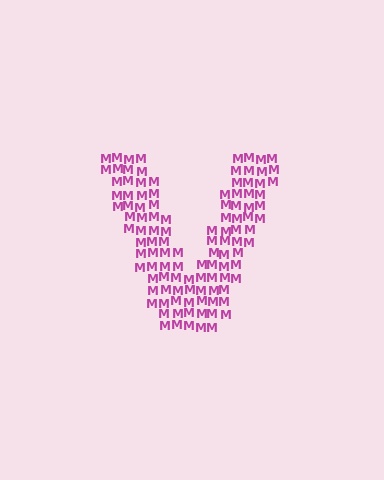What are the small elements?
The small elements are letter M's.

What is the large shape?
The large shape is the letter V.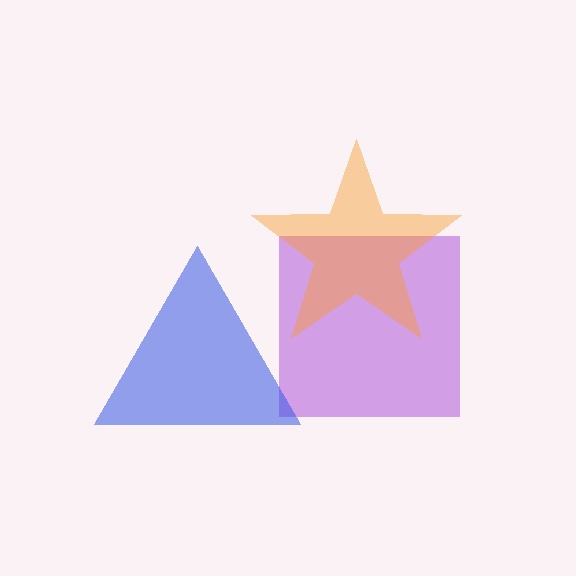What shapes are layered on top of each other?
The layered shapes are: a purple square, a blue triangle, an orange star.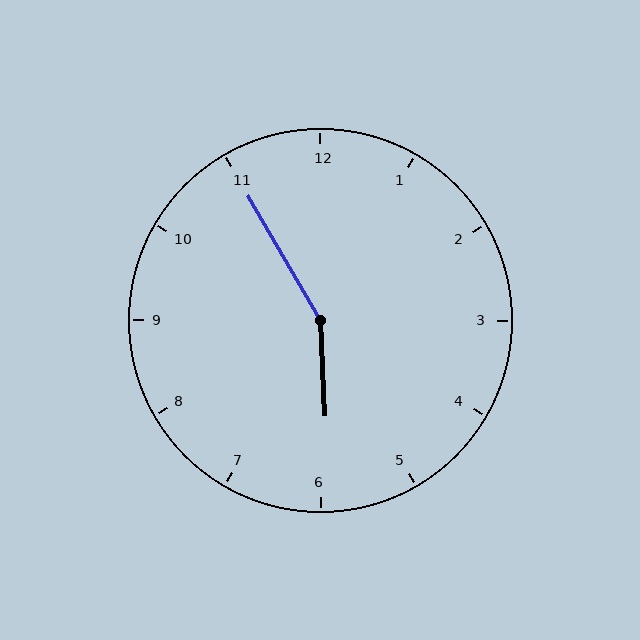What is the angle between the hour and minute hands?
Approximately 152 degrees.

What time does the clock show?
5:55.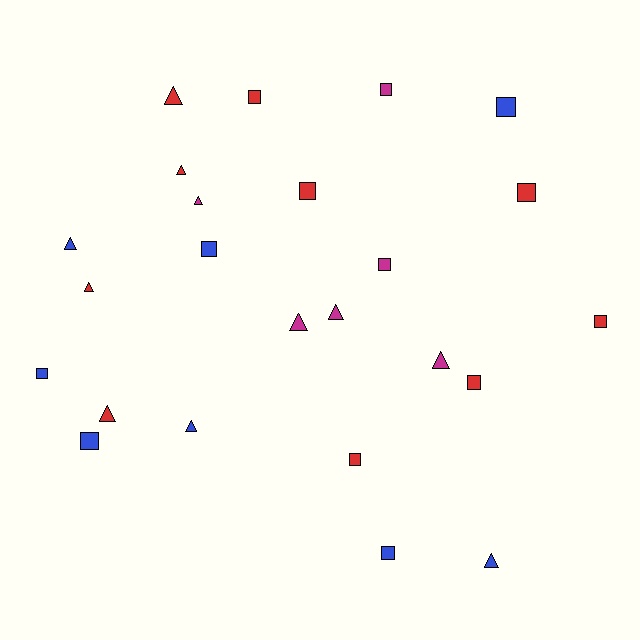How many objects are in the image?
There are 24 objects.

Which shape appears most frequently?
Square, with 13 objects.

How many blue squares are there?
There are 5 blue squares.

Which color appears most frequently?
Red, with 10 objects.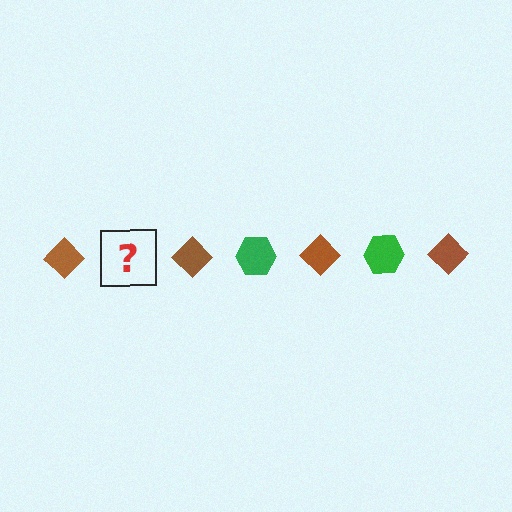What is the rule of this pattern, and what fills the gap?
The rule is that the pattern alternates between brown diamond and green hexagon. The gap should be filled with a green hexagon.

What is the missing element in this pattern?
The missing element is a green hexagon.